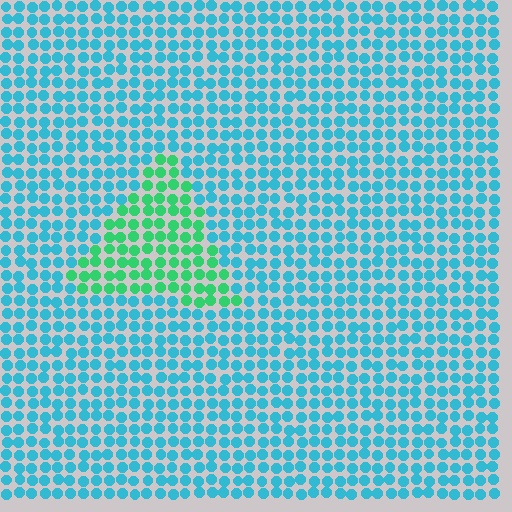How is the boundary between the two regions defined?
The boundary is defined purely by a slight shift in hue (about 46 degrees). Spacing, size, and orientation are identical on both sides.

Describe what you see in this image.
The image is filled with small cyan elements in a uniform arrangement. A triangle-shaped region is visible where the elements are tinted to a slightly different hue, forming a subtle color boundary.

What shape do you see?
I see a triangle.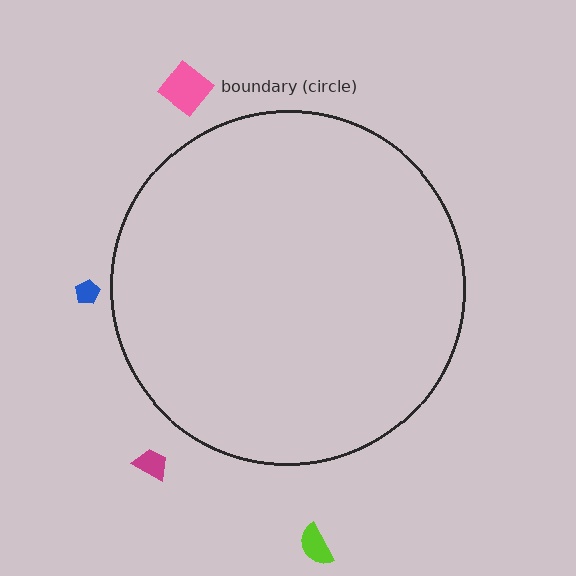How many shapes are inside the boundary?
0 inside, 4 outside.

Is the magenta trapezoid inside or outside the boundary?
Outside.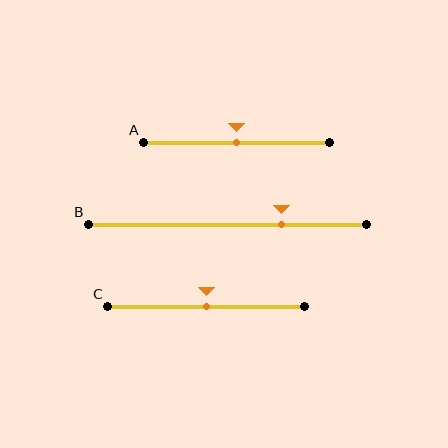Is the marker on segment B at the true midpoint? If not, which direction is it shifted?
No, the marker on segment B is shifted to the right by about 20% of the segment length.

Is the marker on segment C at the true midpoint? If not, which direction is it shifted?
Yes, the marker on segment C is at the true midpoint.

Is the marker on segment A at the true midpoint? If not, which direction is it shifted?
Yes, the marker on segment A is at the true midpoint.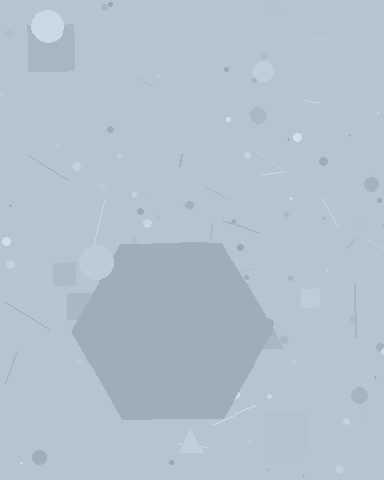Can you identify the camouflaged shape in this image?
The camouflaged shape is a hexagon.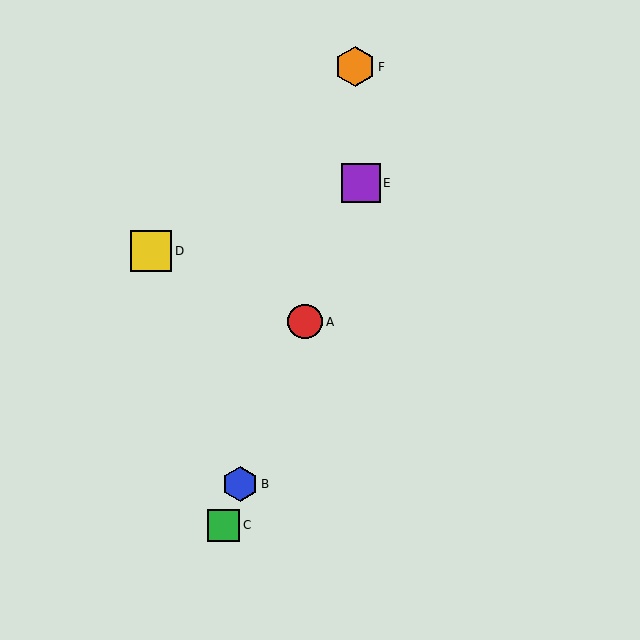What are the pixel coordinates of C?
Object C is at (224, 525).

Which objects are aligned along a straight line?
Objects A, B, C, E are aligned along a straight line.